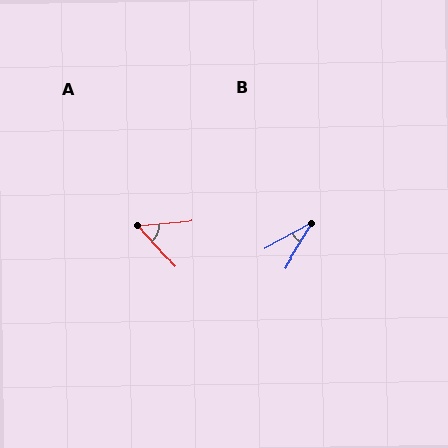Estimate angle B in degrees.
Approximately 30 degrees.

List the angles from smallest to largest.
B (30°), A (52°).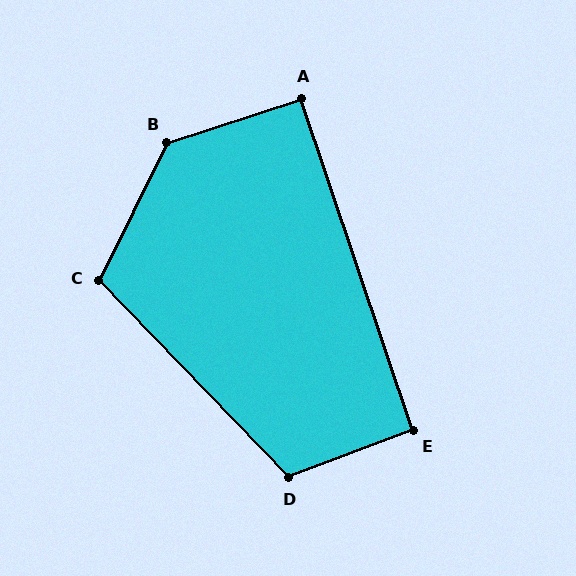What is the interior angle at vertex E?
Approximately 92 degrees (approximately right).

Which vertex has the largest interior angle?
B, at approximately 134 degrees.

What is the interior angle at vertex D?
Approximately 113 degrees (obtuse).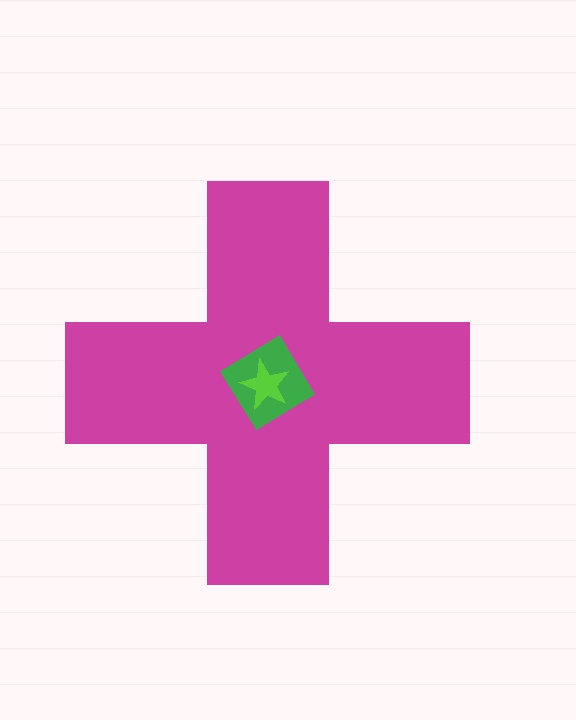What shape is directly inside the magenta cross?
The green diamond.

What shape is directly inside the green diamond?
The lime star.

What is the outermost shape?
The magenta cross.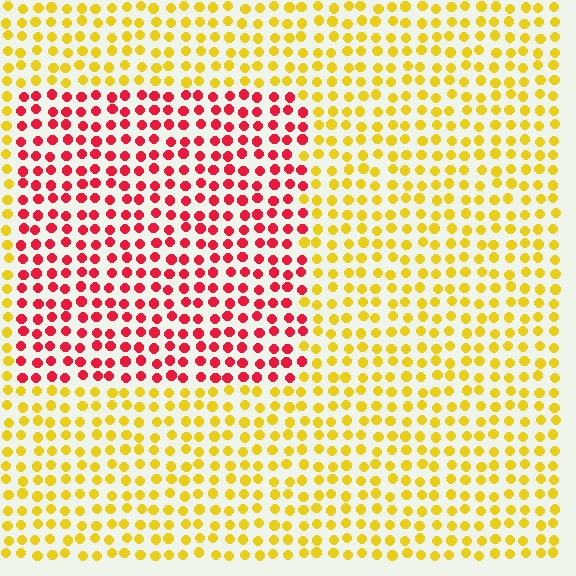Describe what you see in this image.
The image is filled with small yellow elements in a uniform arrangement. A rectangle-shaped region is visible where the elements are tinted to a slightly different hue, forming a subtle color boundary.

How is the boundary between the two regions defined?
The boundary is defined purely by a slight shift in hue (about 63 degrees). Spacing, size, and orientation are identical on both sides.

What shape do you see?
I see a rectangle.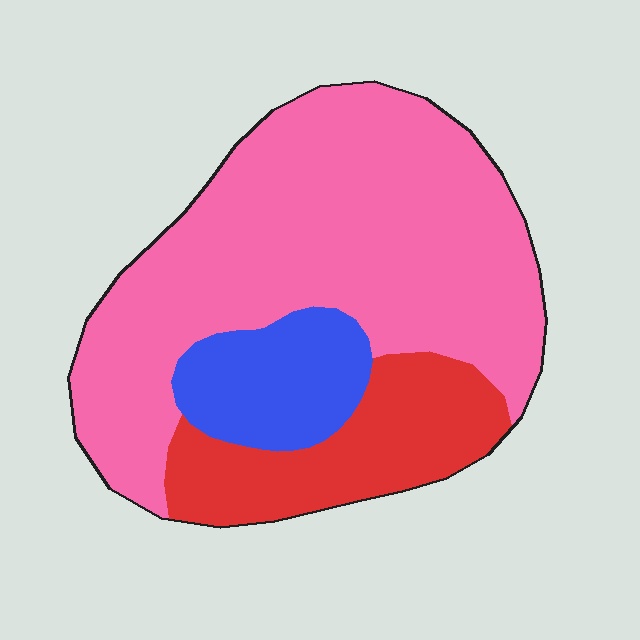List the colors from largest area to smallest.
From largest to smallest: pink, red, blue.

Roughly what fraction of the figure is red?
Red takes up between a sixth and a third of the figure.